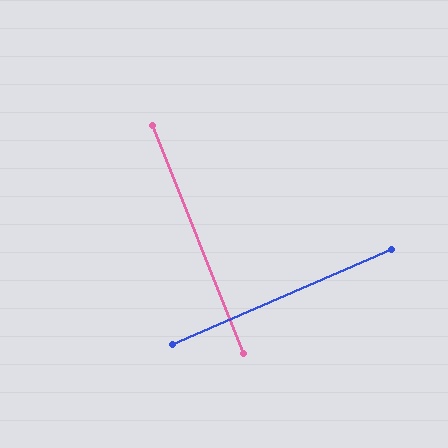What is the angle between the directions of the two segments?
Approximately 89 degrees.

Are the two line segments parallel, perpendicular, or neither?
Perpendicular — they meet at approximately 89°.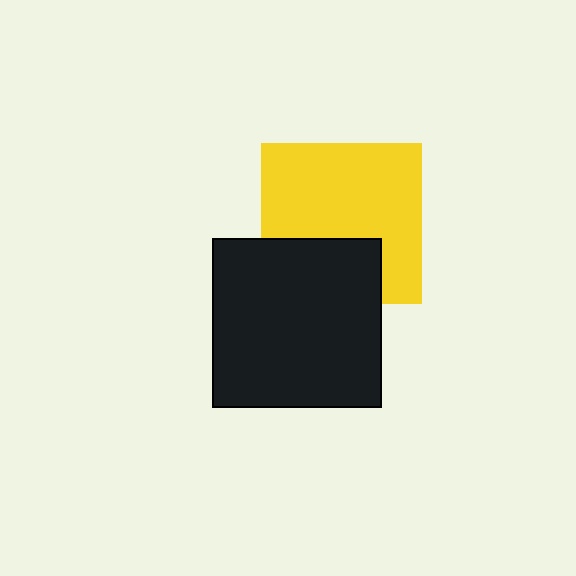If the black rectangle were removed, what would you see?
You would see the complete yellow square.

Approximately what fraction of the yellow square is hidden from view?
Roughly 31% of the yellow square is hidden behind the black rectangle.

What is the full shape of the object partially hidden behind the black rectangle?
The partially hidden object is a yellow square.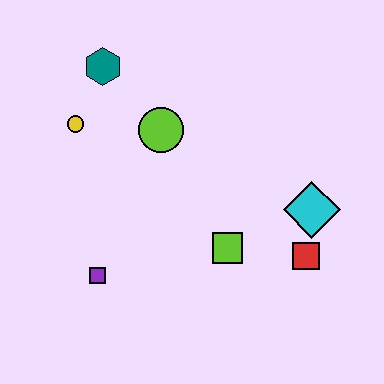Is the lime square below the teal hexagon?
Yes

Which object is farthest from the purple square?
The cyan diamond is farthest from the purple square.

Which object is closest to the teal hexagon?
The yellow circle is closest to the teal hexagon.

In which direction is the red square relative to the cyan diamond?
The red square is below the cyan diamond.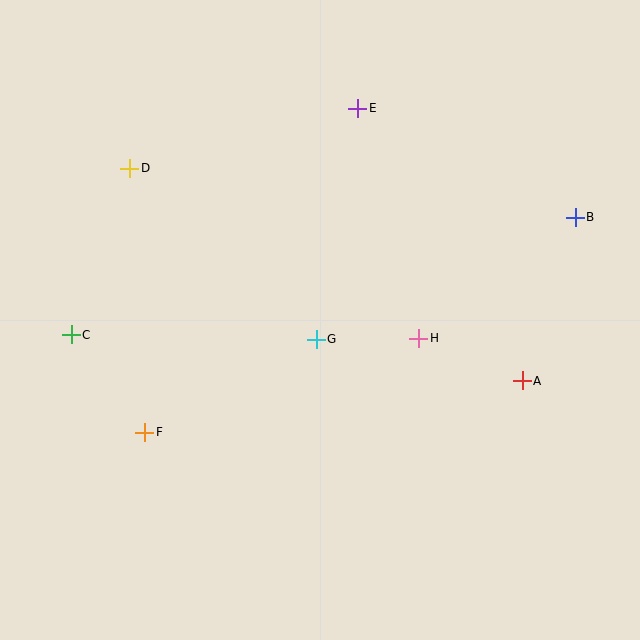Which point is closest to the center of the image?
Point G at (316, 339) is closest to the center.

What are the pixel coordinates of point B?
Point B is at (575, 217).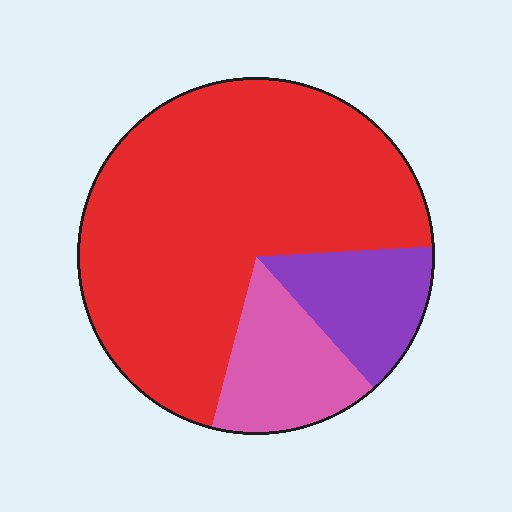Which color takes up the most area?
Red, at roughly 70%.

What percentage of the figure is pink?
Pink covers about 15% of the figure.